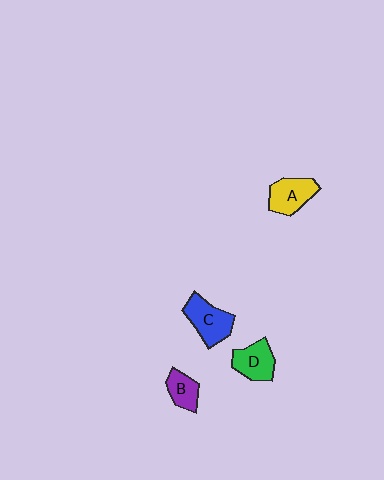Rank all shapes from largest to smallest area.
From largest to smallest: C (blue), A (yellow), D (green), B (purple).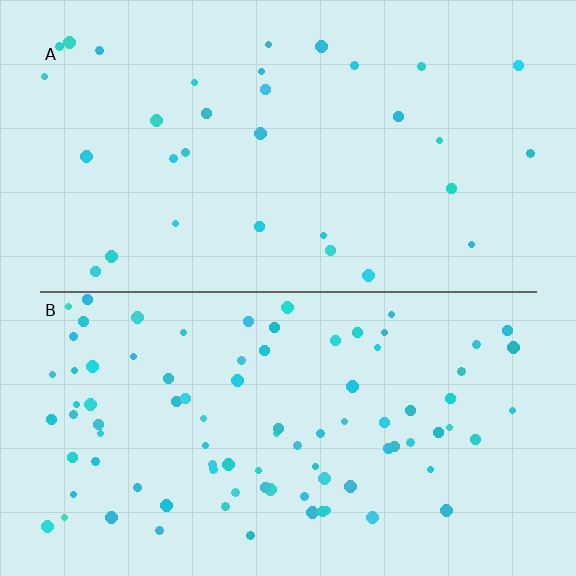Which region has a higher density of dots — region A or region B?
B (the bottom).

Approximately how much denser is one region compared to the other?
Approximately 2.7× — region B over region A.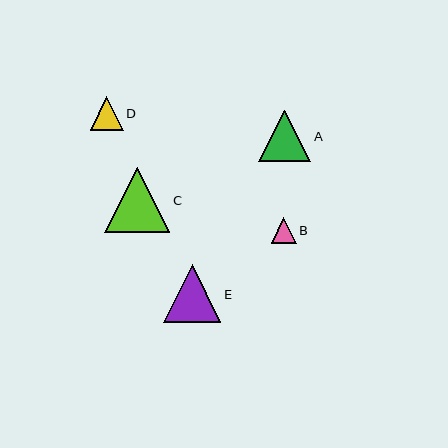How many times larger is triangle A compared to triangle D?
Triangle A is approximately 1.5 times the size of triangle D.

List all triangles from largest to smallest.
From largest to smallest: C, E, A, D, B.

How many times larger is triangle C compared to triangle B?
Triangle C is approximately 2.6 times the size of triangle B.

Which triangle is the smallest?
Triangle B is the smallest with a size of approximately 25 pixels.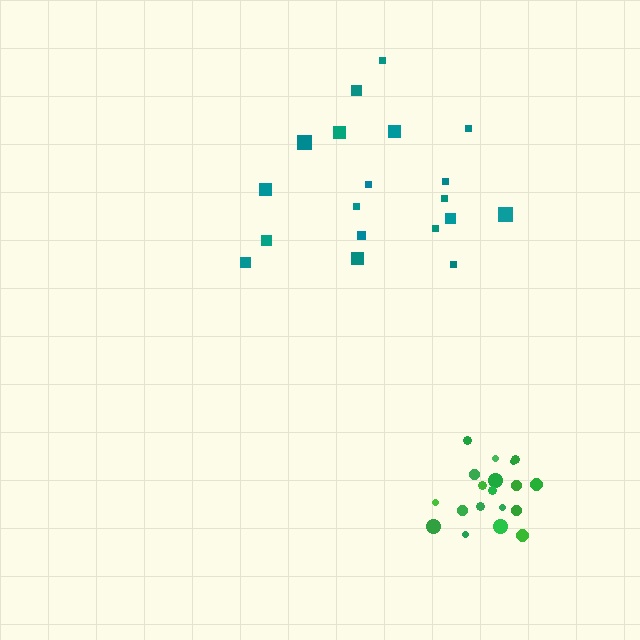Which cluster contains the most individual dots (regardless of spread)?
Teal (19).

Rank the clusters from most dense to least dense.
green, teal.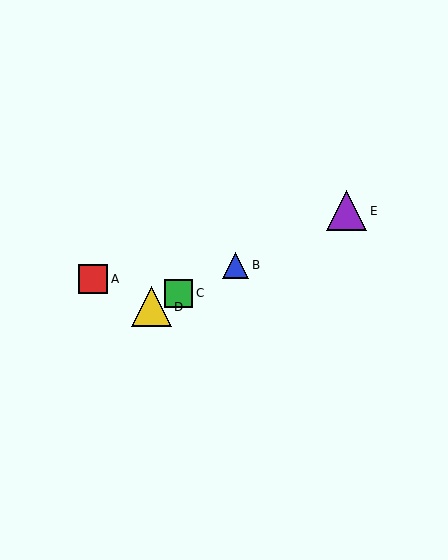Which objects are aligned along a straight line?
Objects B, C, D, E are aligned along a straight line.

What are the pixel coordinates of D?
Object D is at (151, 307).